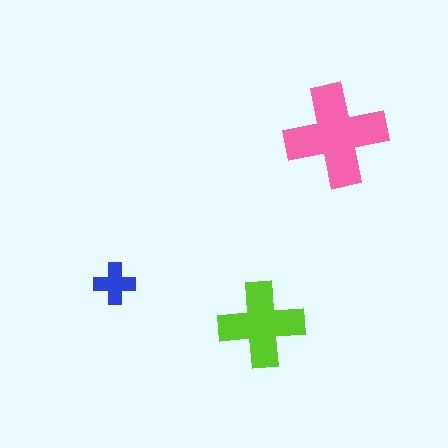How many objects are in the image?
There are 3 objects in the image.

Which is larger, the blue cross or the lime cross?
The lime one.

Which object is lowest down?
The lime cross is bottommost.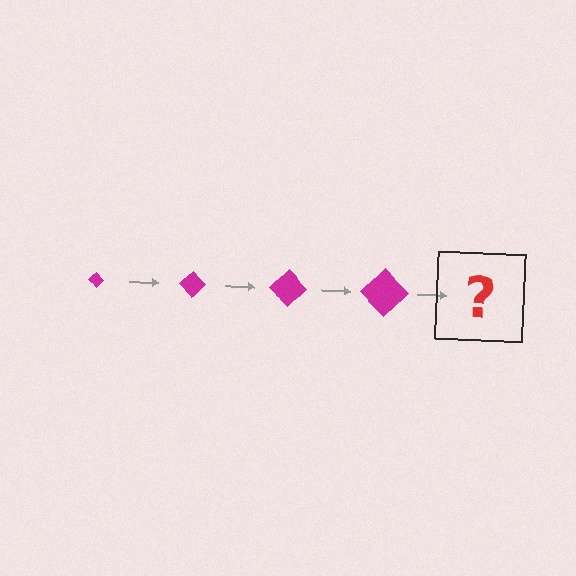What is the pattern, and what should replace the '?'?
The pattern is that the diamond gets progressively larger each step. The '?' should be a magenta diamond, larger than the previous one.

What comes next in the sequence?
The next element should be a magenta diamond, larger than the previous one.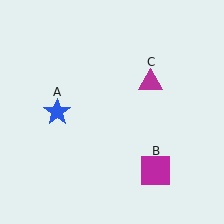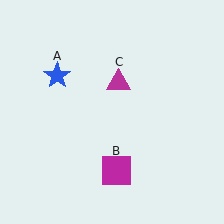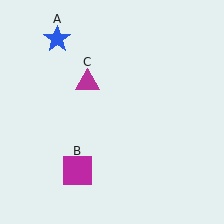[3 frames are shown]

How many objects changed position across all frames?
3 objects changed position: blue star (object A), magenta square (object B), magenta triangle (object C).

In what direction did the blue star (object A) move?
The blue star (object A) moved up.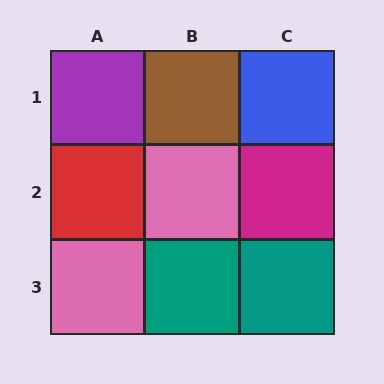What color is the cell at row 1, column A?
Purple.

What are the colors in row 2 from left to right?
Red, pink, magenta.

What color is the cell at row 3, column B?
Teal.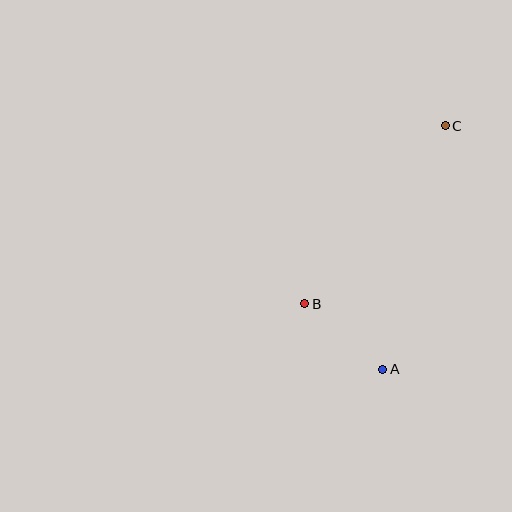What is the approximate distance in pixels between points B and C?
The distance between B and C is approximately 227 pixels.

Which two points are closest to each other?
Points A and B are closest to each other.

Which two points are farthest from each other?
Points A and C are farthest from each other.